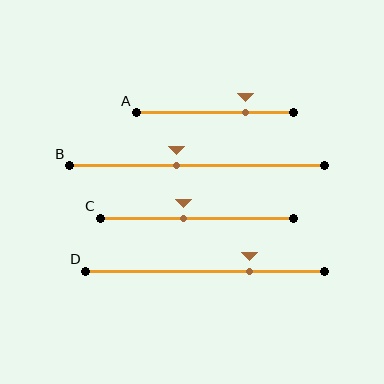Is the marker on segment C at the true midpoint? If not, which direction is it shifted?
No, the marker on segment C is shifted to the left by about 7% of the segment length.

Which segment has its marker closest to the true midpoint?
Segment C has its marker closest to the true midpoint.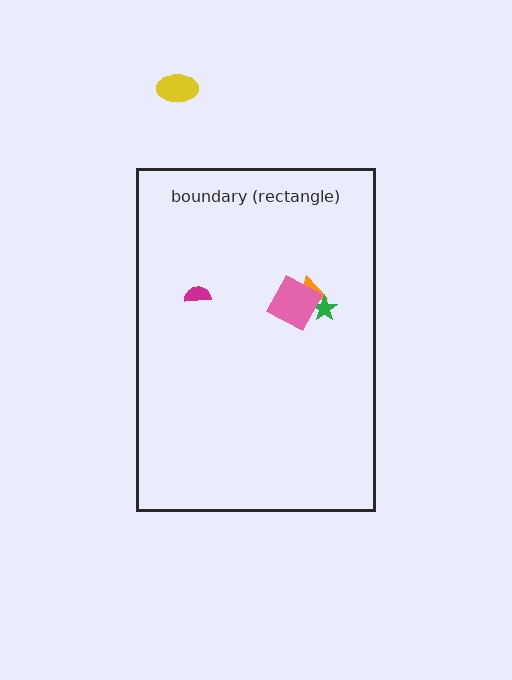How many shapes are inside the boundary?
4 inside, 1 outside.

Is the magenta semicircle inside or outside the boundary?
Inside.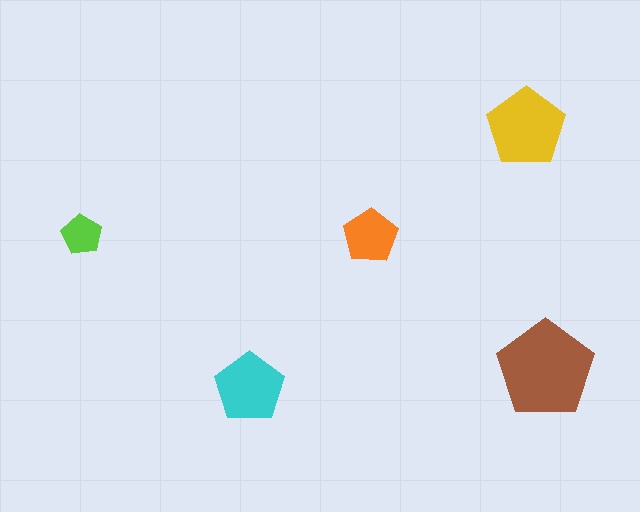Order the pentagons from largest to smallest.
the brown one, the yellow one, the cyan one, the orange one, the lime one.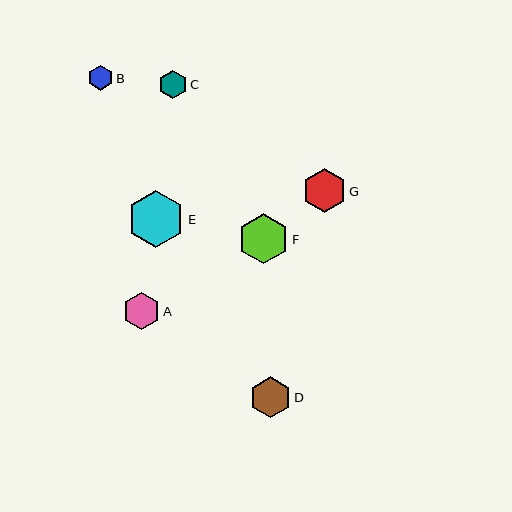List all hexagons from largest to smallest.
From largest to smallest: E, F, G, D, A, C, B.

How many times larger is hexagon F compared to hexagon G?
Hexagon F is approximately 1.1 times the size of hexagon G.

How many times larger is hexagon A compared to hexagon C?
Hexagon A is approximately 1.3 times the size of hexagon C.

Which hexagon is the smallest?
Hexagon B is the smallest with a size of approximately 25 pixels.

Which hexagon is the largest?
Hexagon E is the largest with a size of approximately 57 pixels.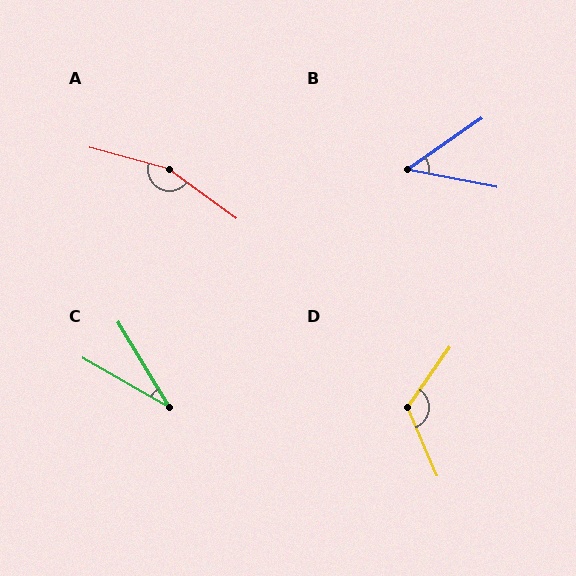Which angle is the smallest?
C, at approximately 29 degrees.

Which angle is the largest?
A, at approximately 159 degrees.